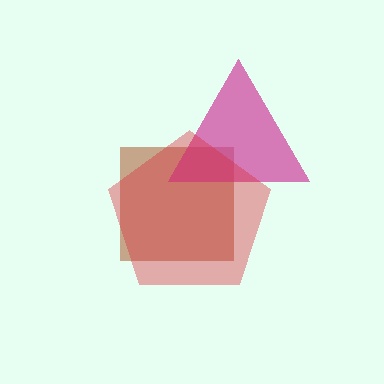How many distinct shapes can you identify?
There are 3 distinct shapes: a brown square, a magenta triangle, a red pentagon.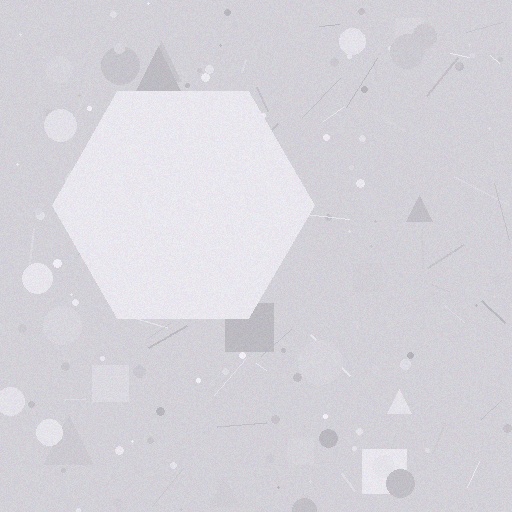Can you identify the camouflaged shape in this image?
The camouflaged shape is a hexagon.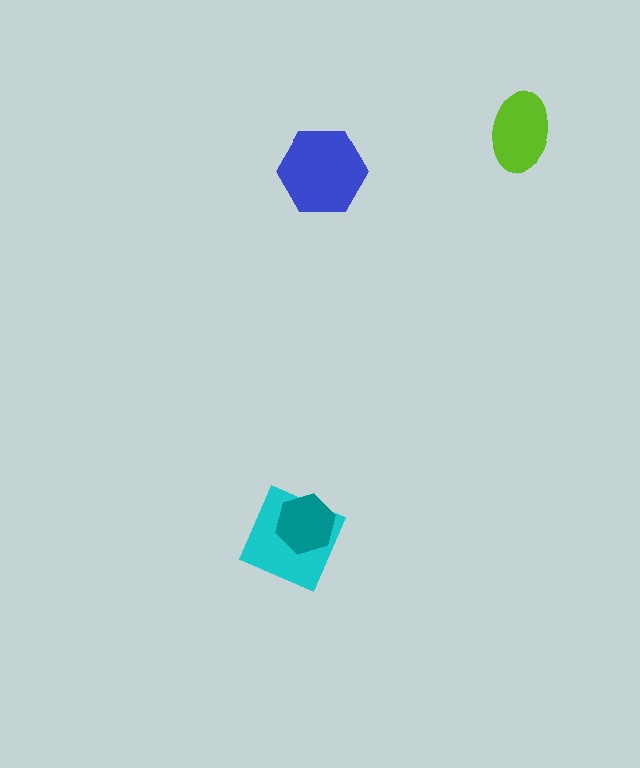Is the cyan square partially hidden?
Yes, it is partially covered by another shape.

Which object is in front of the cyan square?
The teal hexagon is in front of the cyan square.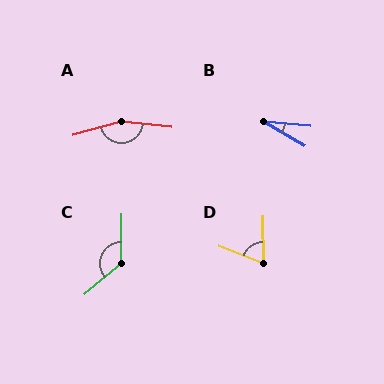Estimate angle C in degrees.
Approximately 130 degrees.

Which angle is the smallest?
B, at approximately 25 degrees.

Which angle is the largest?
A, at approximately 158 degrees.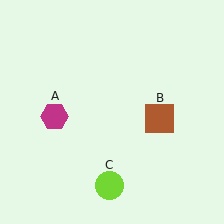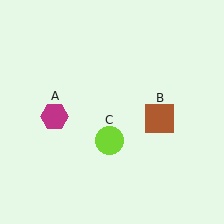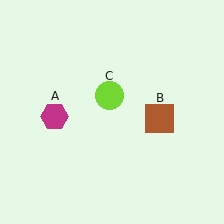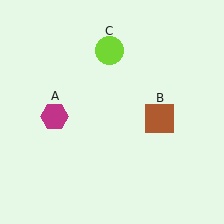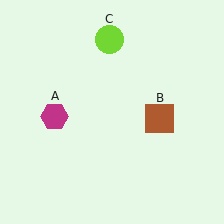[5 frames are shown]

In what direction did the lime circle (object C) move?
The lime circle (object C) moved up.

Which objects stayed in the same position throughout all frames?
Magenta hexagon (object A) and brown square (object B) remained stationary.